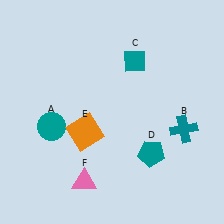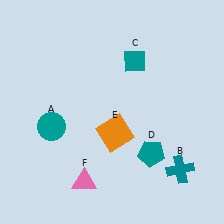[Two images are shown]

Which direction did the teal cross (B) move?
The teal cross (B) moved down.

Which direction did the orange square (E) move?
The orange square (E) moved right.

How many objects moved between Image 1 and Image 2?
2 objects moved between the two images.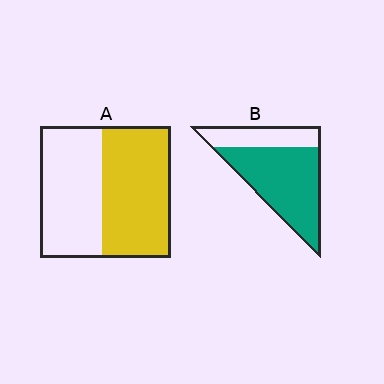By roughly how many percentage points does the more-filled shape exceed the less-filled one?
By roughly 20 percentage points (B over A).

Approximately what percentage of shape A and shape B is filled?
A is approximately 55% and B is approximately 70%.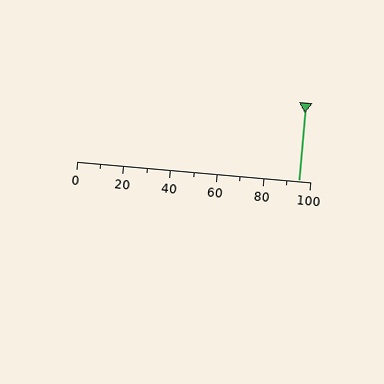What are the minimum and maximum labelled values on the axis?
The axis runs from 0 to 100.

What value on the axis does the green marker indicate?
The marker indicates approximately 95.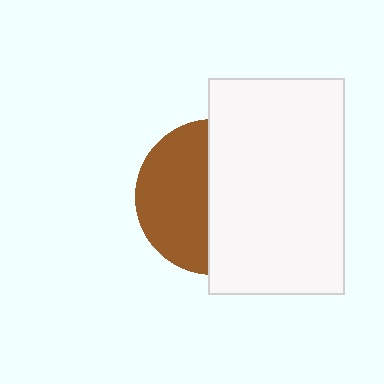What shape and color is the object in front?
The object in front is a white rectangle.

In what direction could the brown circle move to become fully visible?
The brown circle could move left. That would shift it out from behind the white rectangle entirely.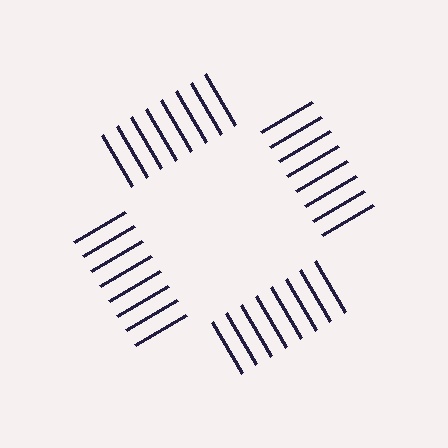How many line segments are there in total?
32 — 8 along each of the 4 edges.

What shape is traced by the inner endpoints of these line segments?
An illusory square — the line segments terminate on its edges but no continuous stroke is drawn.